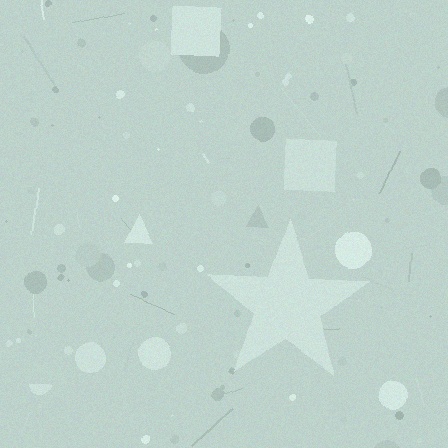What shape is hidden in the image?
A star is hidden in the image.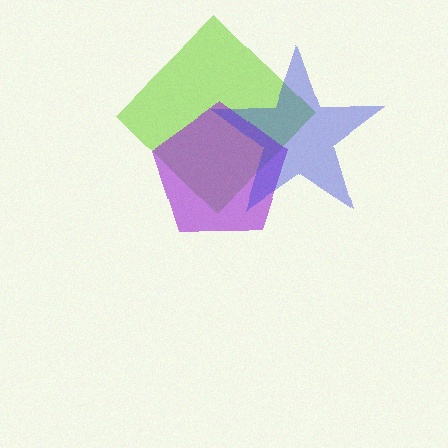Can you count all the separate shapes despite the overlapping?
Yes, there are 3 separate shapes.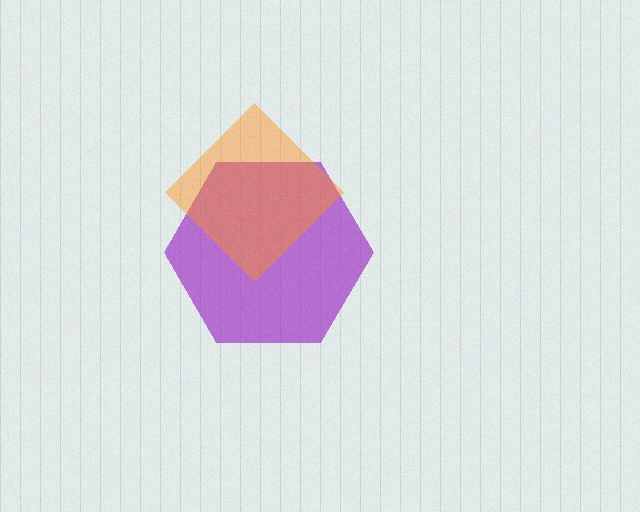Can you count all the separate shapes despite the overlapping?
Yes, there are 2 separate shapes.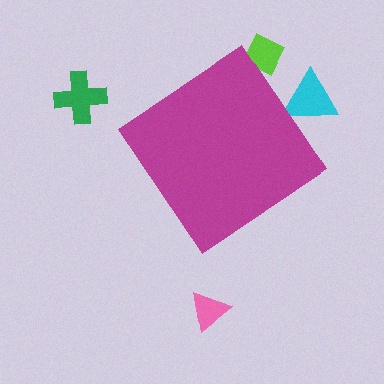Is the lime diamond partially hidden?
Yes, the lime diamond is partially hidden behind the magenta diamond.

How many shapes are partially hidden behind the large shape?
2 shapes are partially hidden.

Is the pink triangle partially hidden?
No, the pink triangle is fully visible.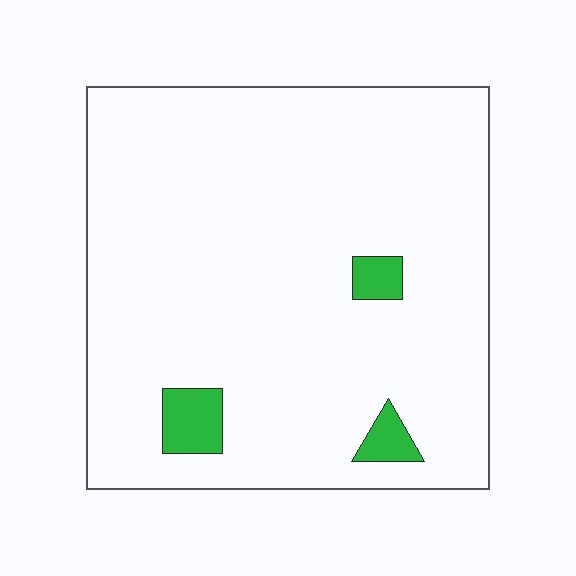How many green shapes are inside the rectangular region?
3.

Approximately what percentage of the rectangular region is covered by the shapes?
Approximately 5%.